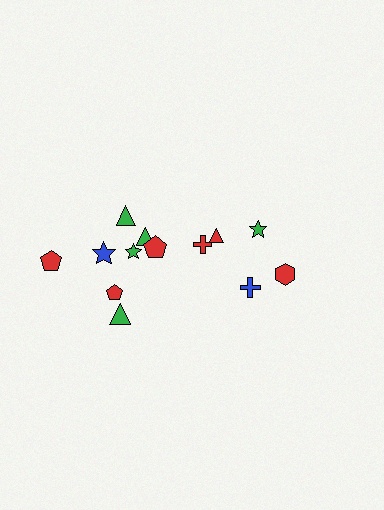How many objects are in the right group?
There are 5 objects.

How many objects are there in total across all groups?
There are 13 objects.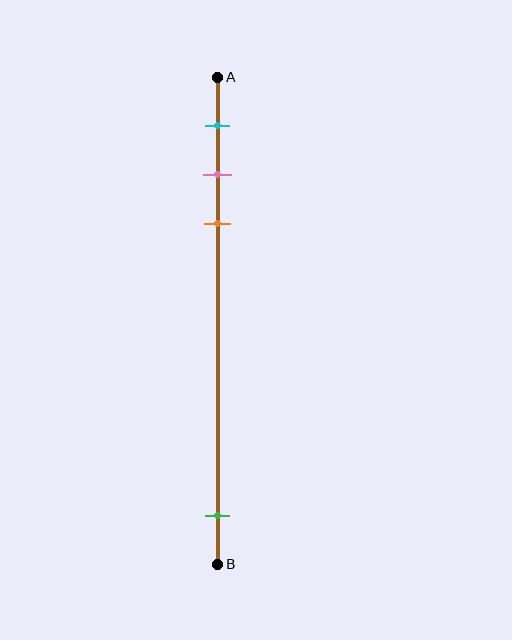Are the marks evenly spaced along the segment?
No, the marks are not evenly spaced.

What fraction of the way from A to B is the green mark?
The green mark is approximately 90% (0.9) of the way from A to B.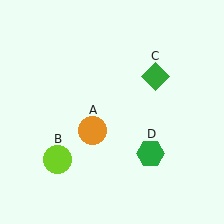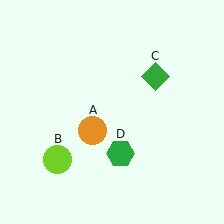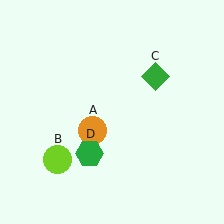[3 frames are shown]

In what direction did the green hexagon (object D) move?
The green hexagon (object D) moved left.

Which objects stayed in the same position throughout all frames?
Orange circle (object A) and lime circle (object B) and green diamond (object C) remained stationary.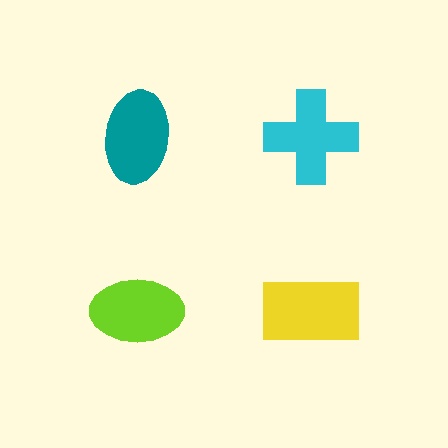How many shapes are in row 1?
2 shapes.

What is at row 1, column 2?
A cyan cross.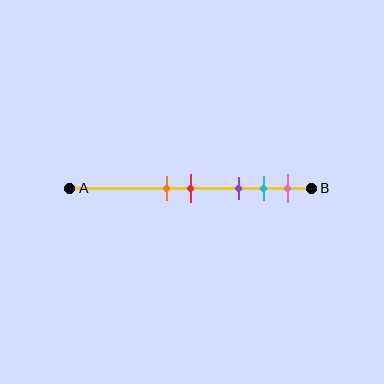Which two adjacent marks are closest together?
The orange and red marks are the closest adjacent pair.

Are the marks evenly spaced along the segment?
No, the marks are not evenly spaced.